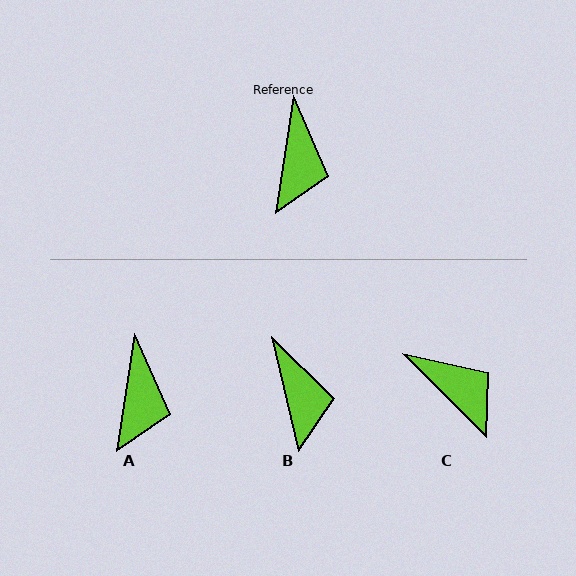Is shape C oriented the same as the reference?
No, it is off by about 54 degrees.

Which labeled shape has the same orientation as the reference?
A.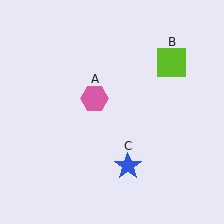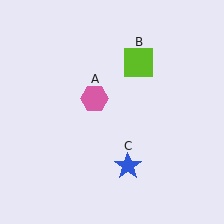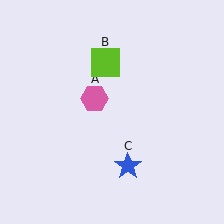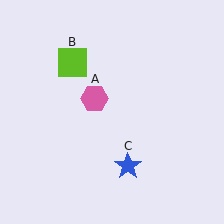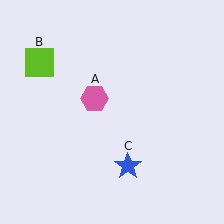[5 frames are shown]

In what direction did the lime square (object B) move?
The lime square (object B) moved left.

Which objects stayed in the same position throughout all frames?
Pink hexagon (object A) and blue star (object C) remained stationary.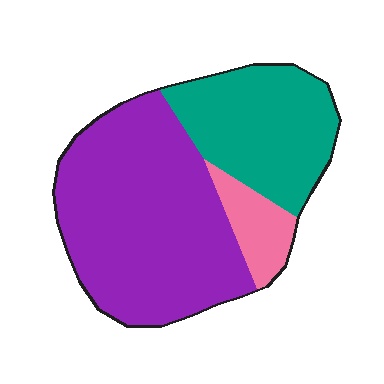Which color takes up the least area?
Pink, at roughly 10%.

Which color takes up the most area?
Purple, at roughly 60%.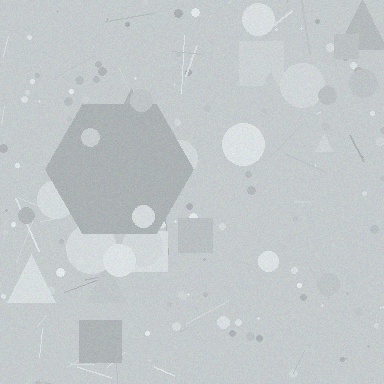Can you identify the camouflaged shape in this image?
The camouflaged shape is a hexagon.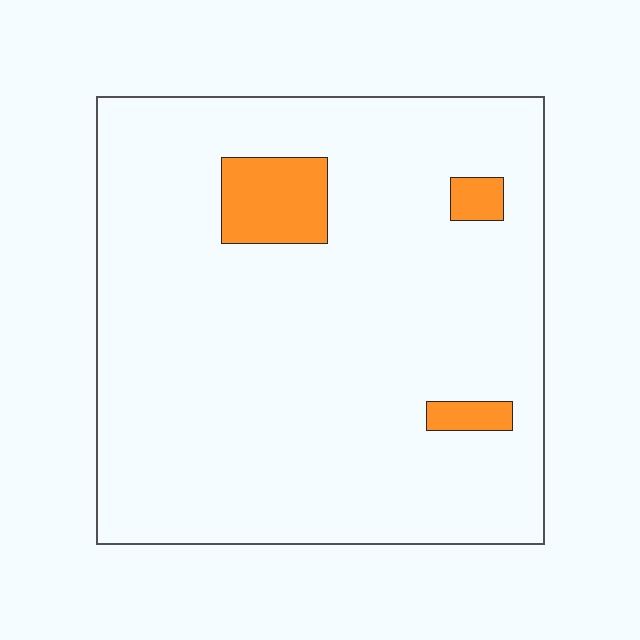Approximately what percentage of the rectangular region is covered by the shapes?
Approximately 5%.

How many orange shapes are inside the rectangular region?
3.